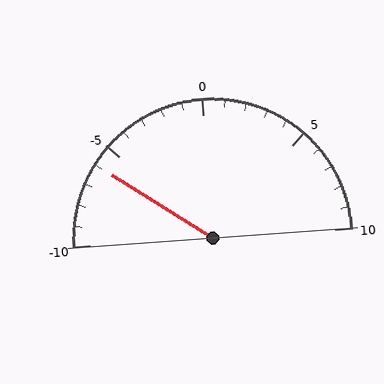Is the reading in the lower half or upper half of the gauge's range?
The reading is in the lower half of the range (-10 to 10).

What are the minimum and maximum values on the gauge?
The gauge ranges from -10 to 10.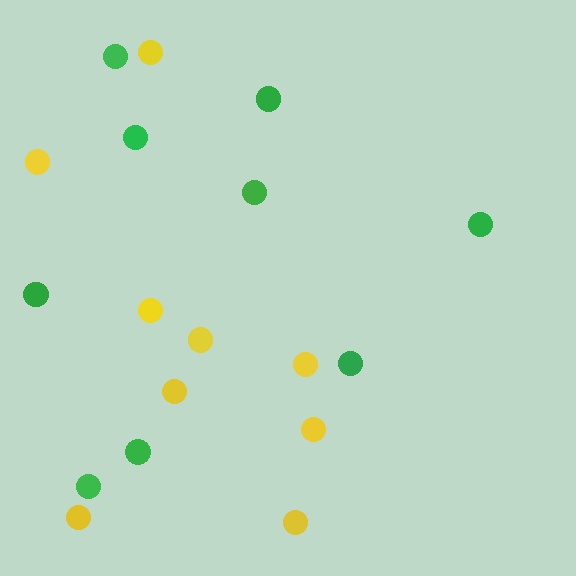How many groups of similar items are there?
There are 2 groups: one group of green circles (9) and one group of yellow circles (9).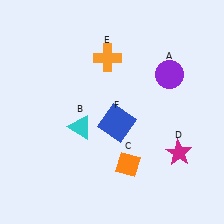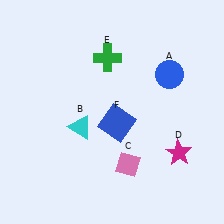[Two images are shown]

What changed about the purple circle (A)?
In Image 1, A is purple. In Image 2, it changed to blue.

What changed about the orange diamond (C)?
In Image 1, C is orange. In Image 2, it changed to pink.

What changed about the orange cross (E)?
In Image 1, E is orange. In Image 2, it changed to green.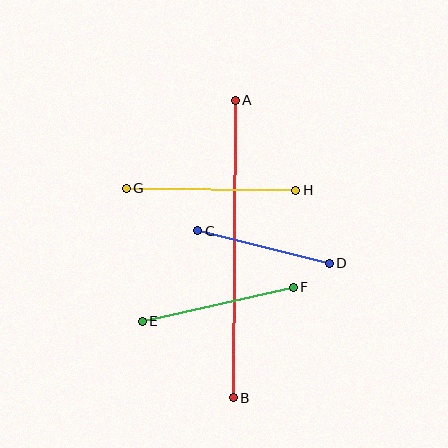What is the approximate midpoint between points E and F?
The midpoint is at approximately (218, 304) pixels.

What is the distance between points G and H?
The distance is approximately 169 pixels.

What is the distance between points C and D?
The distance is approximately 135 pixels.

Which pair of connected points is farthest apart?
Points A and B are farthest apart.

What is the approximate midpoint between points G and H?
The midpoint is at approximately (211, 189) pixels.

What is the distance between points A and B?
The distance is approximately 297 pixels.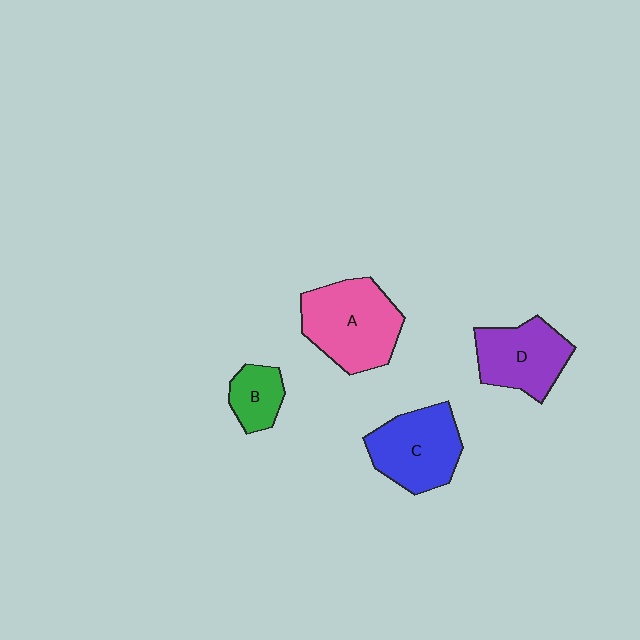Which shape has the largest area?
Shape A (pink).